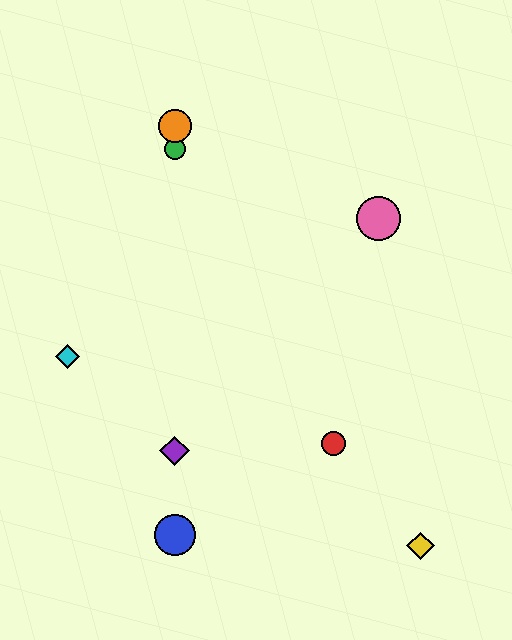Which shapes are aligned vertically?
The blue circle, the green circle, the purple diamond, the orange circle are aligned vertically.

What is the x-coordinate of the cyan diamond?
The cyan diamond is at x≈67.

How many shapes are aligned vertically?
4 shapes (the blue circle, the green circle, the purple diamond, the orange circle) are aligned vertically.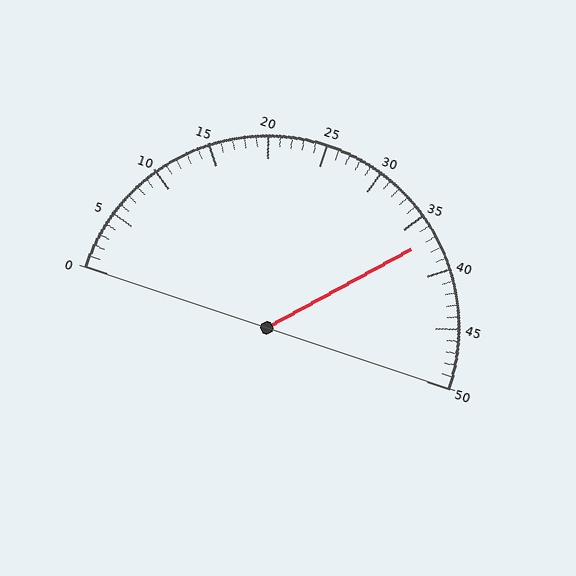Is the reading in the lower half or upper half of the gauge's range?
The reading is in the upper half of the range (0 to 50).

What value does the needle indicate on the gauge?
The needle indicates approximately 37.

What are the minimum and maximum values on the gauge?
The gauge ranges from 0 to 50.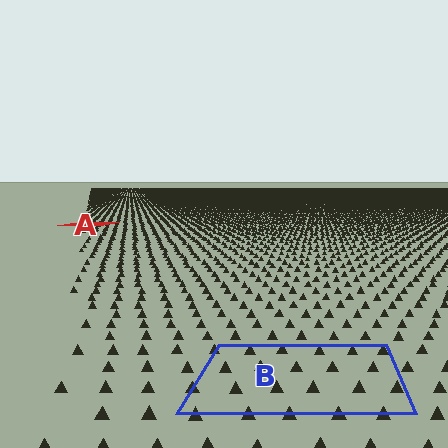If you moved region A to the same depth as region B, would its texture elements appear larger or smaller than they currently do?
They would appear larger. At a closer depth, the same texture elements are projected at a bigger on-screen size.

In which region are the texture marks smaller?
The texture marks are smaller in region A, because it is farther away.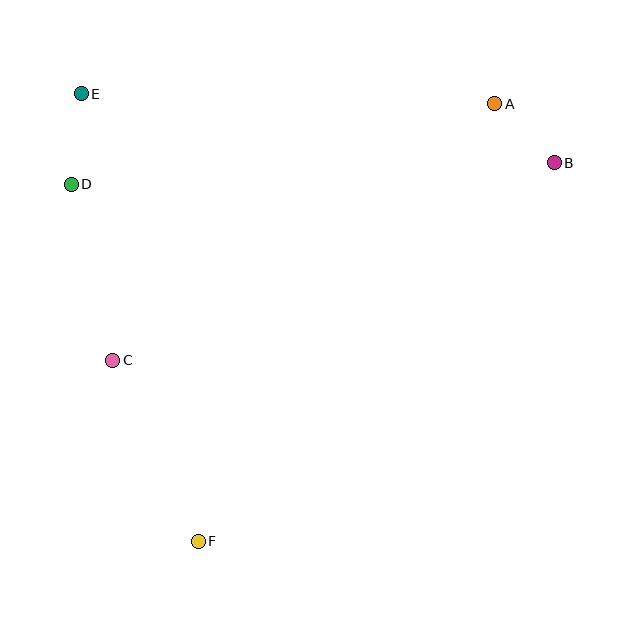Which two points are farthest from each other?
Points A and F are farthest from each other.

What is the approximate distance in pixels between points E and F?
The distance between E and F is approximately 463 pixels.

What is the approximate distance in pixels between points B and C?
The distance between B and C is approximately 484 pixels.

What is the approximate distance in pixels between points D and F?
The distance between D and F is approximately 379 pixels.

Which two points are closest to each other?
Points A and B are closest to each other.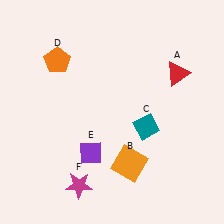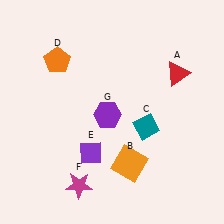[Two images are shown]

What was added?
A purple hexagon (G) was added in Image 2.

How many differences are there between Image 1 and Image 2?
There is 1 difference between the two images.